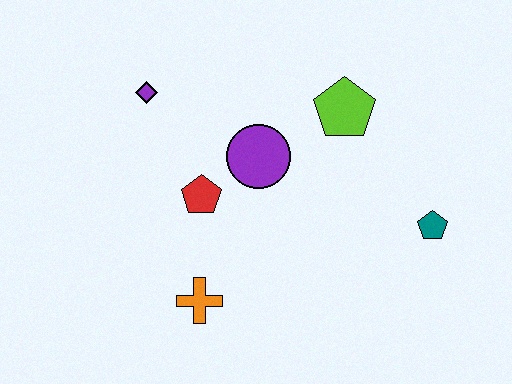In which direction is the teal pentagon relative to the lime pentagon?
The teal pentagon is below the lime pentagon.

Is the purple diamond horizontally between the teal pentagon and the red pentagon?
No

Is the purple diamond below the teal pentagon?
No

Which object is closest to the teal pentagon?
The lime pentagon is closest to the teal pentagon.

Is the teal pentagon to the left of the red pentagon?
No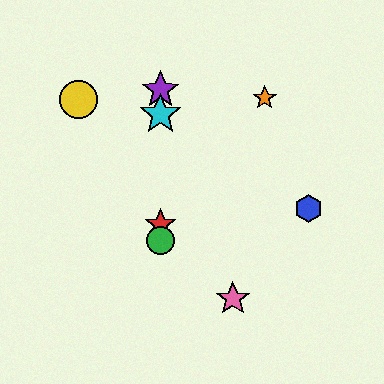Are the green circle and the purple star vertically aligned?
Yes, both are at x≈160.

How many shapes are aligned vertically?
4 shapes (the red star, the green circle, the purple star, the cyan star) are aligned vertically.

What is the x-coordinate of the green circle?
The green circle is at x≈160.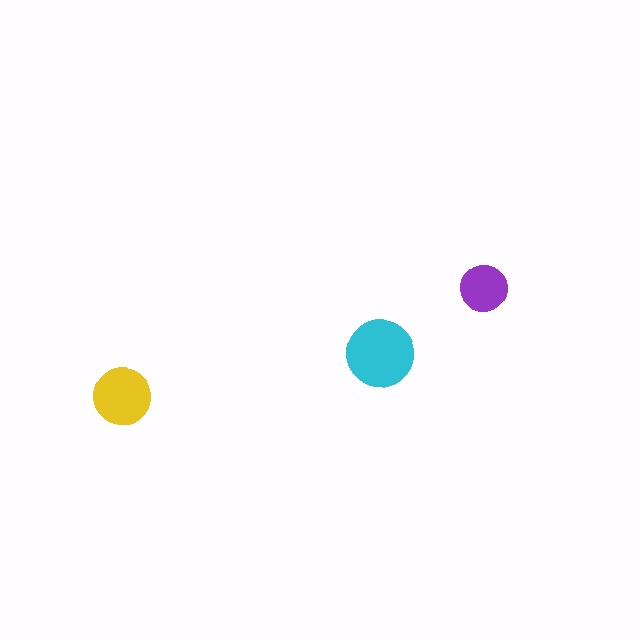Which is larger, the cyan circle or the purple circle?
The cyan one.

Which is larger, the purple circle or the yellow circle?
The yellow one.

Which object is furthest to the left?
The yellow circle is leftmost.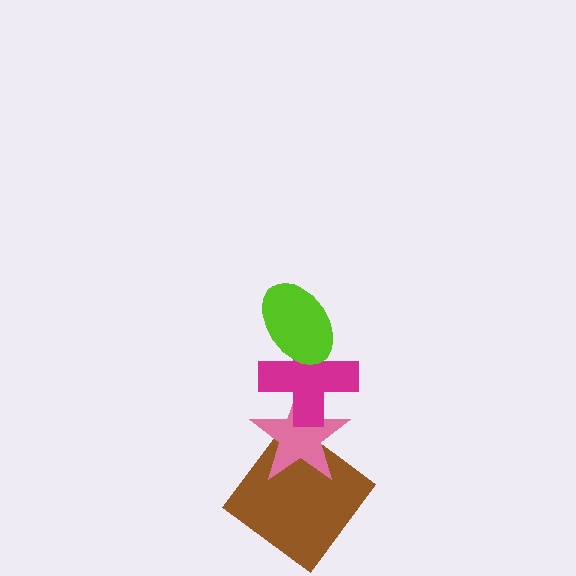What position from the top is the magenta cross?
The magenta cross is 2nd from the top.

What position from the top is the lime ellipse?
The lime ellipse is 1st from the top.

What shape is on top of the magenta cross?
The lime ellipse is on top of the magenta cross.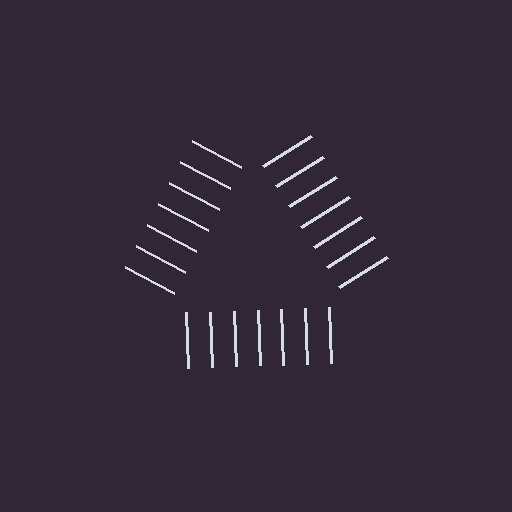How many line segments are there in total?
21 — 7 along each of the 3 edges.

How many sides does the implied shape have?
3 sides — the line-ends trace a triangle.